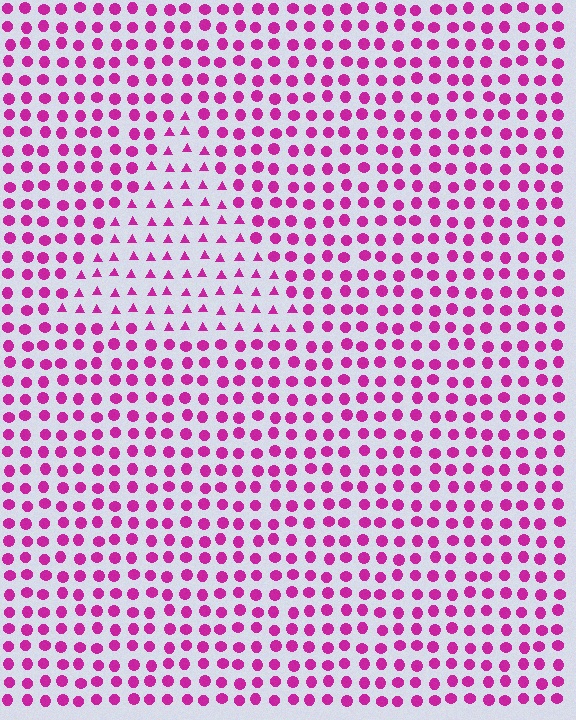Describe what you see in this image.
The image is filled with small magenta elements arranged in a uniform grid. A triangle-shaped region contains triangles, while the surrounding area contains circles. The boundary is defined purely by the change in element shape.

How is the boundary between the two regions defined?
The boundary is defined by a change in element shape: triangles inside vs. circles outside. All elements share the same color and spacing.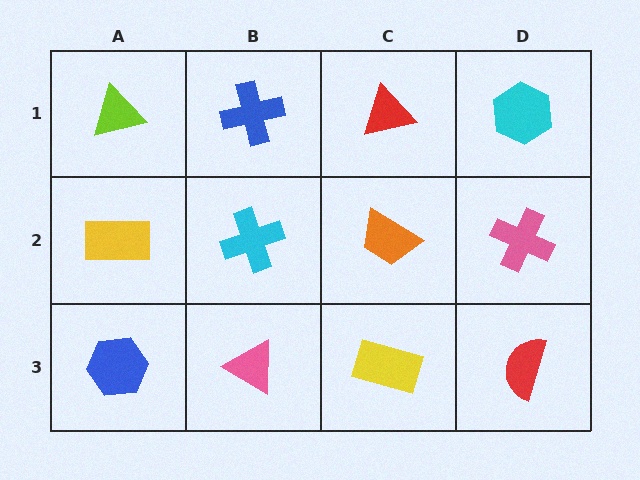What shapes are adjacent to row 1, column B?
A cyan cross (row 2, column B), a lime triangle (row 1, column A), a red triangle (row 1, column C).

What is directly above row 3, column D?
A pink cross.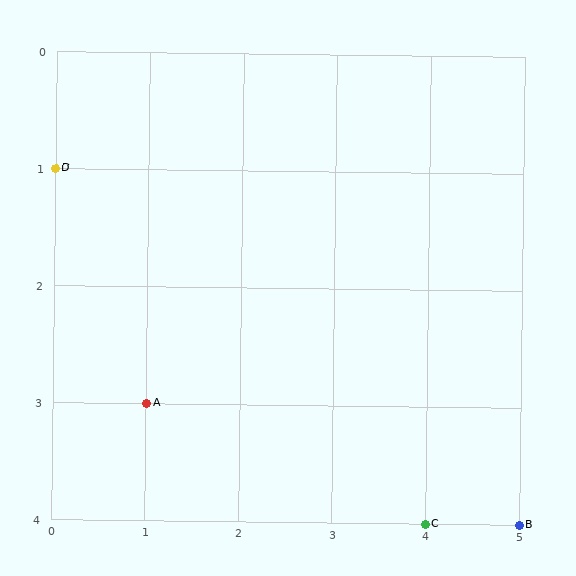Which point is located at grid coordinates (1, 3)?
Point A is at (1, 3).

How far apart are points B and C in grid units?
Points B and C are 1 column apart.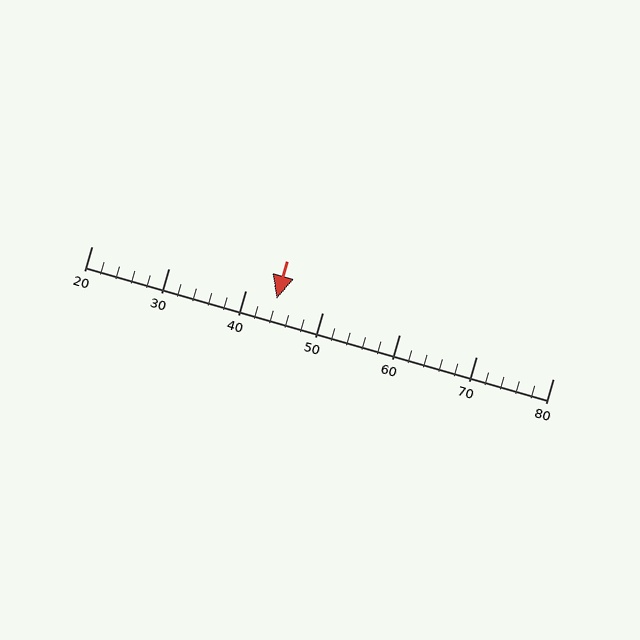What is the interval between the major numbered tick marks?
The major tick marks are spaced 10 units apart.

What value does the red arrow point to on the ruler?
The red arrow points to approximately 44.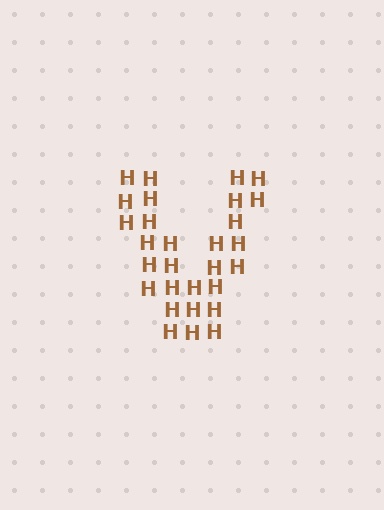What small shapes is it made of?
It is made of small letter H's.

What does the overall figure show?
The overall figure shows the letter V.